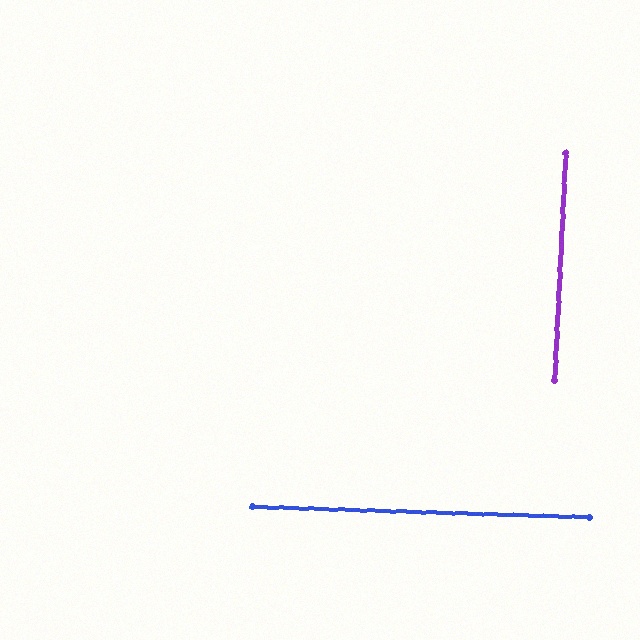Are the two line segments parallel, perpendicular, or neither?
Perpendicular — they meet at approximately 89°.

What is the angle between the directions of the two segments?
Approximately 89 degrees.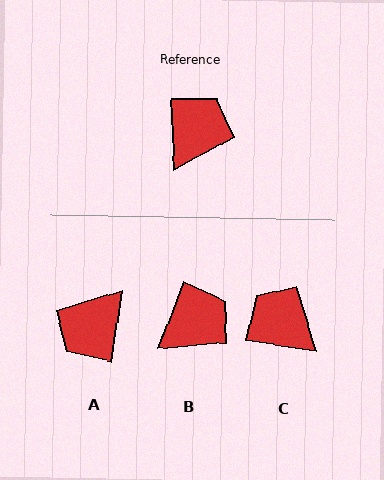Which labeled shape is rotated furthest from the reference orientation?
A, about 168 degrees away.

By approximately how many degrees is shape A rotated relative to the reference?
Approximately 168 degrees counter-clockwise.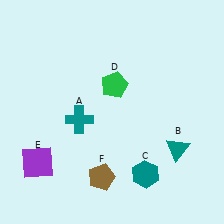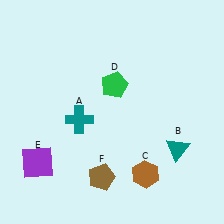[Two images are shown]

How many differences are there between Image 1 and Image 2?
There is 1 difference between the two images.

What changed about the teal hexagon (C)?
In Image 1, C is teal. In Image 2, it changed to brown.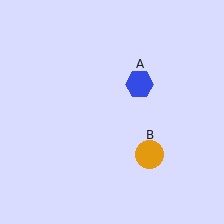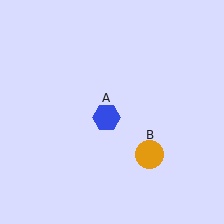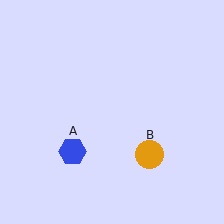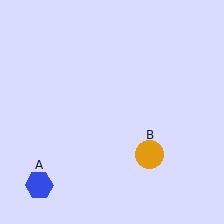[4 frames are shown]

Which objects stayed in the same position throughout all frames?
Orange circle (object B) remained stationary.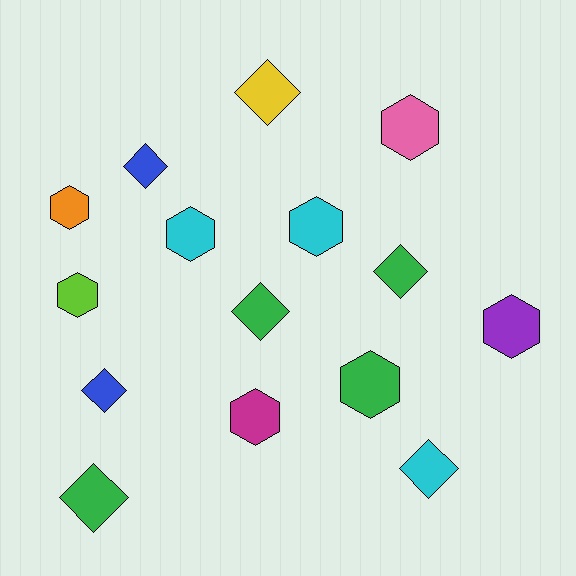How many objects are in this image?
There are 15 objects.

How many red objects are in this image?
There are no red objects.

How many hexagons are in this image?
There are 8 hexagons.